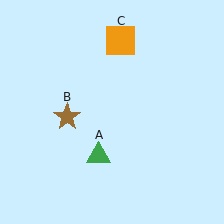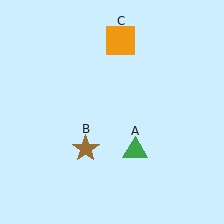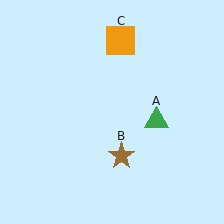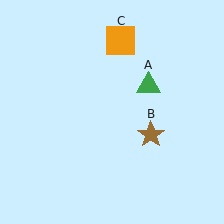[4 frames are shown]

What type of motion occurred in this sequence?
The green triangle (object A), brown star (object B) rotated counterclockwise around the center of the scene.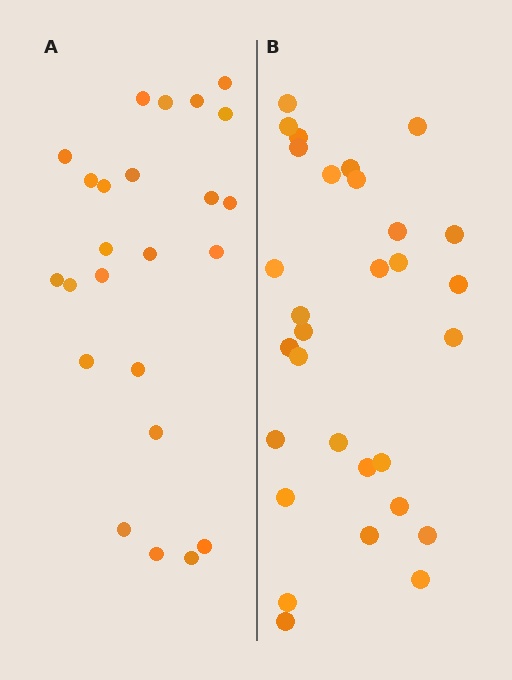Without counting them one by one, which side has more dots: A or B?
Region B (the right region) has more dots.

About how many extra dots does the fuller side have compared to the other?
Region B has about 6 more dots than region A.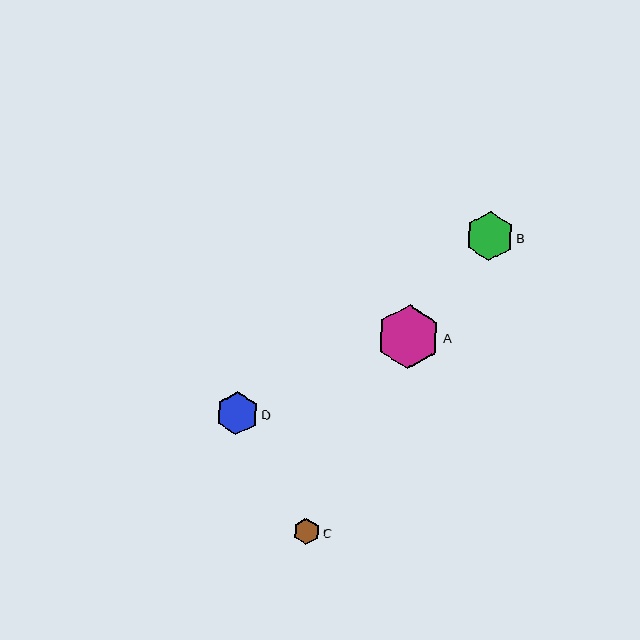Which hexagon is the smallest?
Hexagon C is the smallest with a size of approximately 26 pixels.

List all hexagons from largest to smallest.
From largest to smallest: A, B, D, C.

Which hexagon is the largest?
Hexagon A is the largest with a size of approximately 64 pixels.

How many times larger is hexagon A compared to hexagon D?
Hexagon A is approximately 1.5 times the size of hexagon D.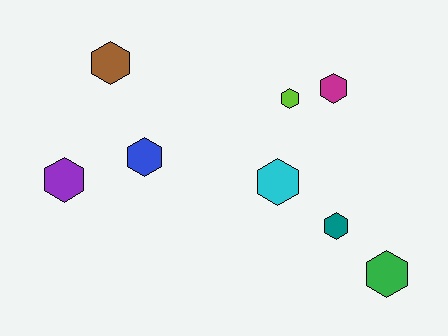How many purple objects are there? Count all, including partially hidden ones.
There is 1 purple object.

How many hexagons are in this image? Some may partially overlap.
There are 8 hexagons.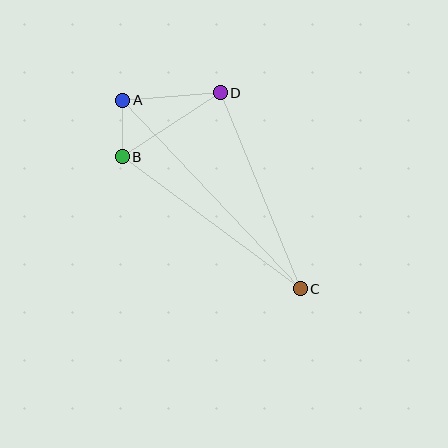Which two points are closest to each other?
Points A and B are closest to each other.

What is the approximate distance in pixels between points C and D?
The distance between C and D is approximately 212 pixels.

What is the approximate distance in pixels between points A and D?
The distance between A and D is approximately 98 pixels.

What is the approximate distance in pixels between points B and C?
The distance between B and C is approximately 222 pixels.